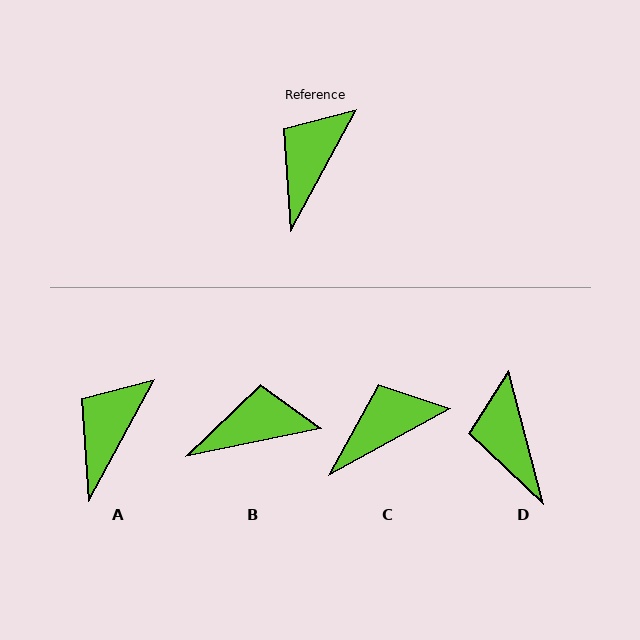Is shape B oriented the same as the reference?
No, it is off by about 50 degrees.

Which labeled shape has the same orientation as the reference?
A.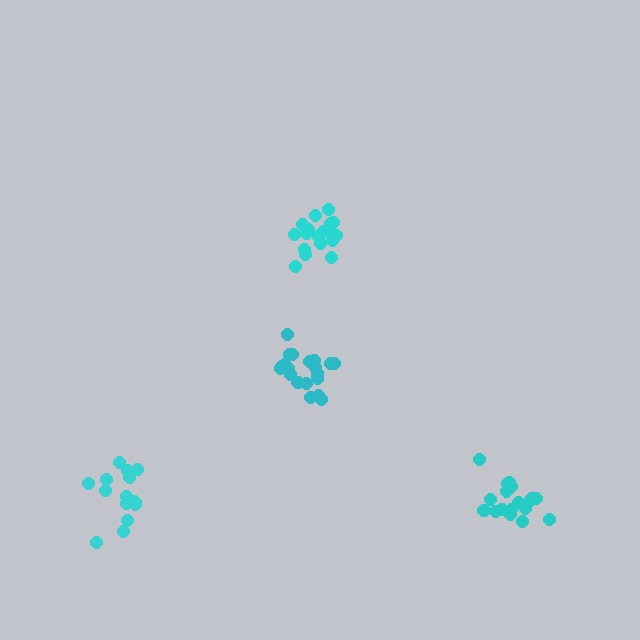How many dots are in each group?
Group 1: 19 dots, Group 2: 18 dots, Group 3: 20 dots, Group 4: 16 dots (73 total).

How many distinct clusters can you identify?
There are 4 distinct clusters.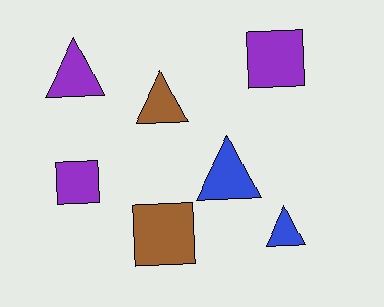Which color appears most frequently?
Purple, with 3 objects.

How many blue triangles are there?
There are 2 blue triangles.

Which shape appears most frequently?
Triangle, with 4 objects.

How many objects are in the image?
There are 7 objects.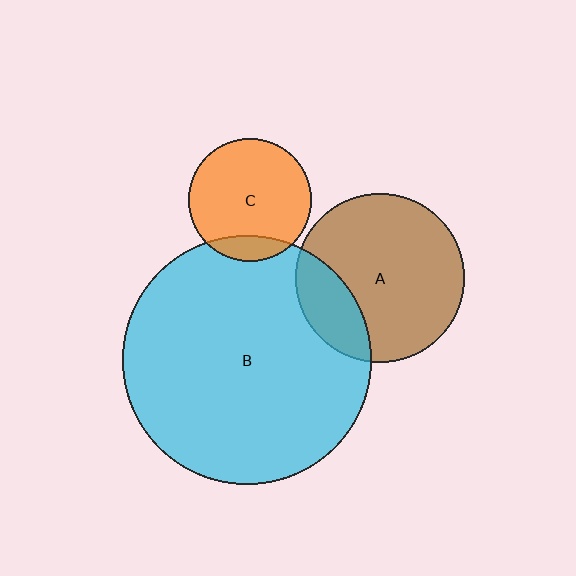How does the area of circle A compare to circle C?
Approximately 1.9 times.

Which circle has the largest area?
Circle B (cyan).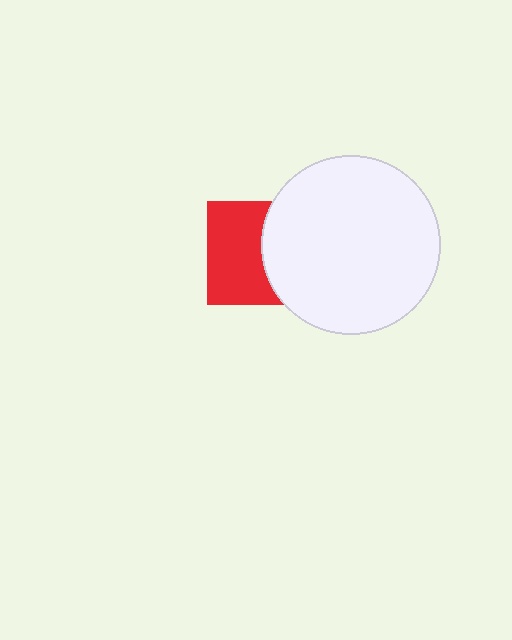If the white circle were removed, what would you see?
You would see the complete red square.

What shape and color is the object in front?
The object in front is a white circle.